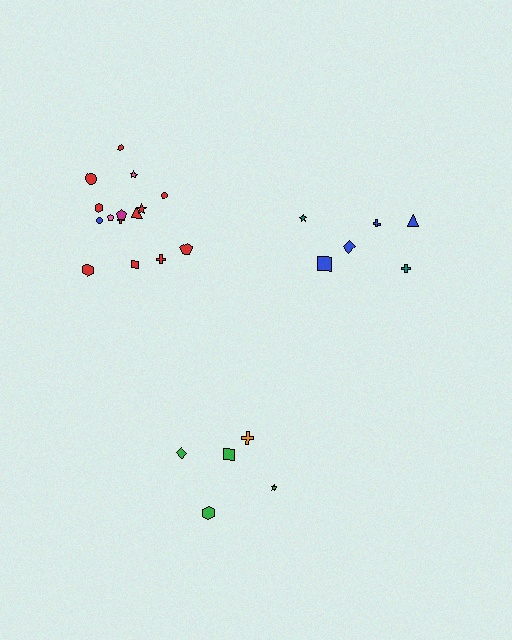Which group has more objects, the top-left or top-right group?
The top-left group.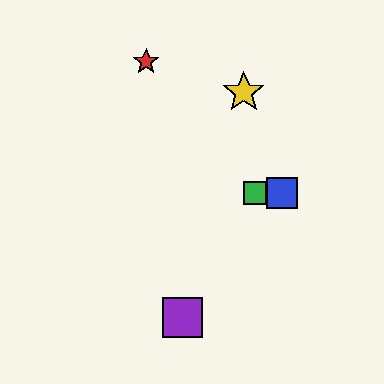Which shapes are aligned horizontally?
The blue square, the green square are aligned horizontally.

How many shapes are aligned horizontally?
2 shapes (the blue square, the green square) are aligned horizontally.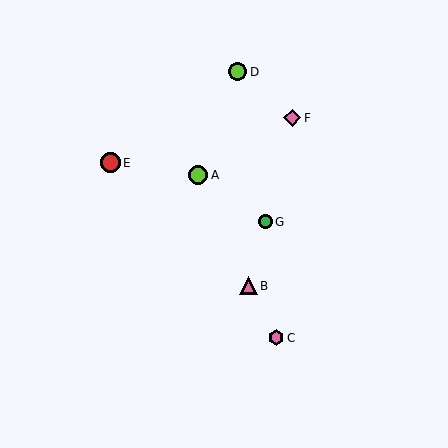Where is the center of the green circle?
The center of the green circle is at (266, 222).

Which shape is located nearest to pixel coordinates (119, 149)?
The red circle (labeled E) at (110, 163) is nearest to that location.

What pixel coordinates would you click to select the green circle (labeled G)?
Click at (266, 222) to select the green circle G.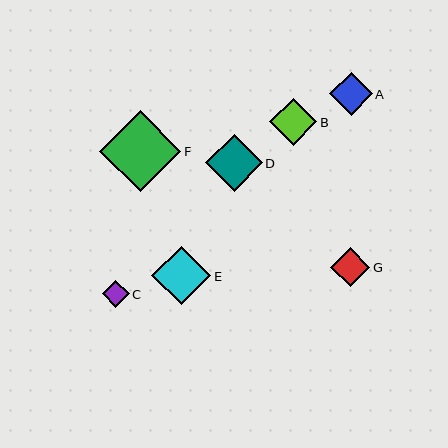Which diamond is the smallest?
Diamond C is the smallest with a size of approximately 27 pixels.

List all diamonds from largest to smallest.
From largest to smallest: F, E, D, B, A, G, C.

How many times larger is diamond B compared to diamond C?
Diamond B is approximately 1.8 times the size of diamond C.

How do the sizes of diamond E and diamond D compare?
Diamond E and diamond D are approximately the same size.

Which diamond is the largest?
Diamond F is the largest with a size of approximately 81 pixels.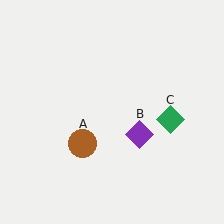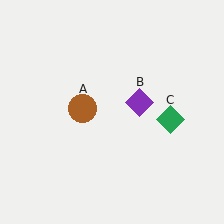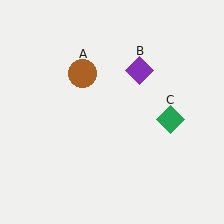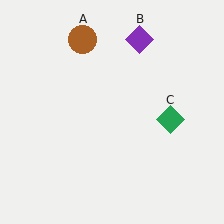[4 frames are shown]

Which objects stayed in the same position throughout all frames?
Green diamond (object C) remained stationary.